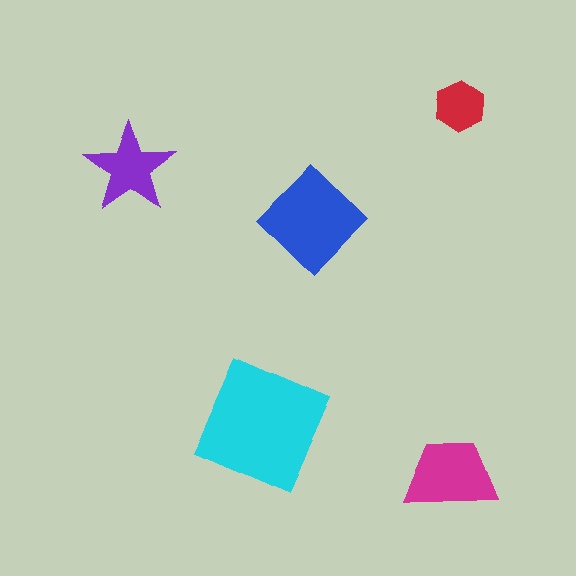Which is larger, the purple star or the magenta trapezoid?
The magenta trapezoid.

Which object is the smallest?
The red hexagon.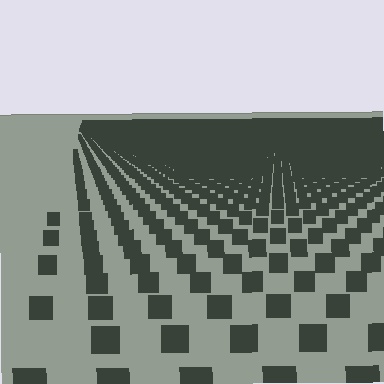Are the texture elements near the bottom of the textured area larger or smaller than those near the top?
Larger. Near the bottom, elements are closer to the viewer and appear at a bigger on-screen size.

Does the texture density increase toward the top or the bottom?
Density increases toward the top.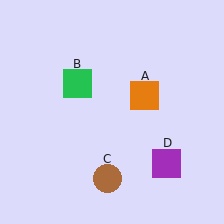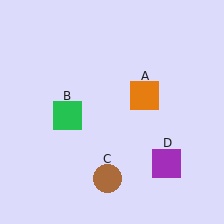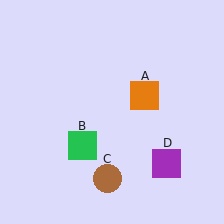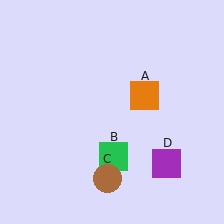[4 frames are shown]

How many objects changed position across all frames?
1 object changed position: green square (object B).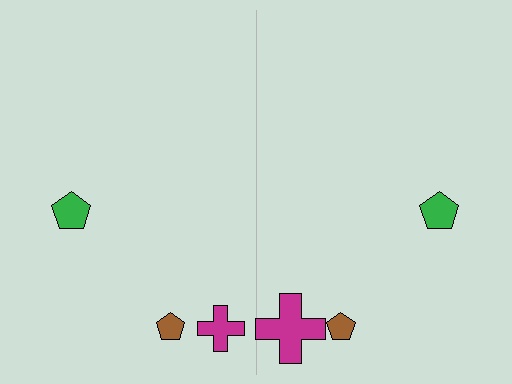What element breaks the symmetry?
The magenta cross on the right side has a different size than its mirror counterpart.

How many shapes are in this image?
There are 6 shapes in this image.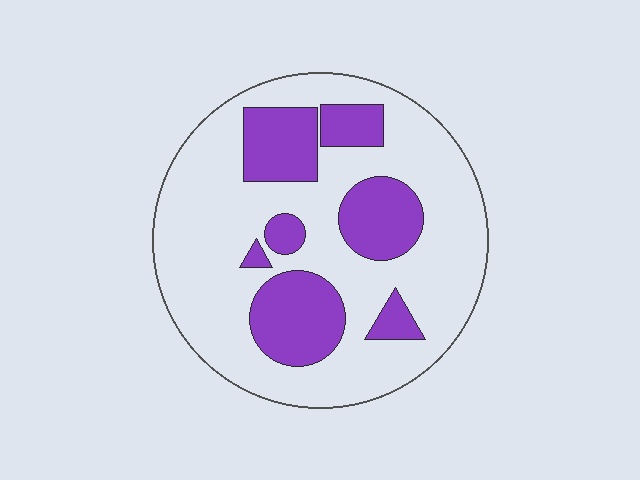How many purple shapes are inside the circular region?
7.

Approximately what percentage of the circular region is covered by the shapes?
Approximately 30%.